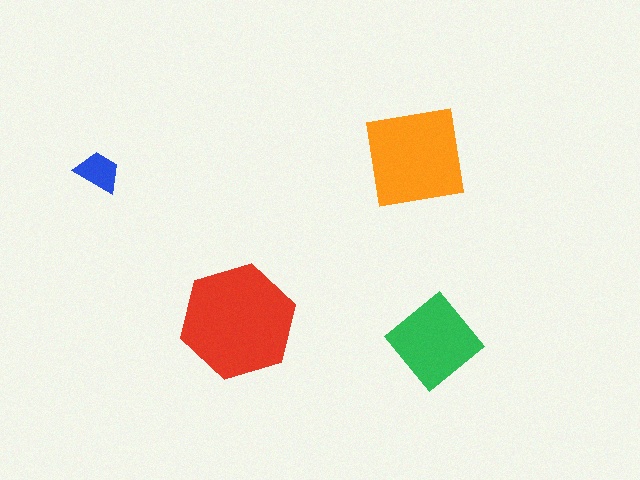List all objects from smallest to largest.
The blue trapezoid, the green diamond, the orange square, the red hexagon.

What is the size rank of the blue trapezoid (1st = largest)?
4th.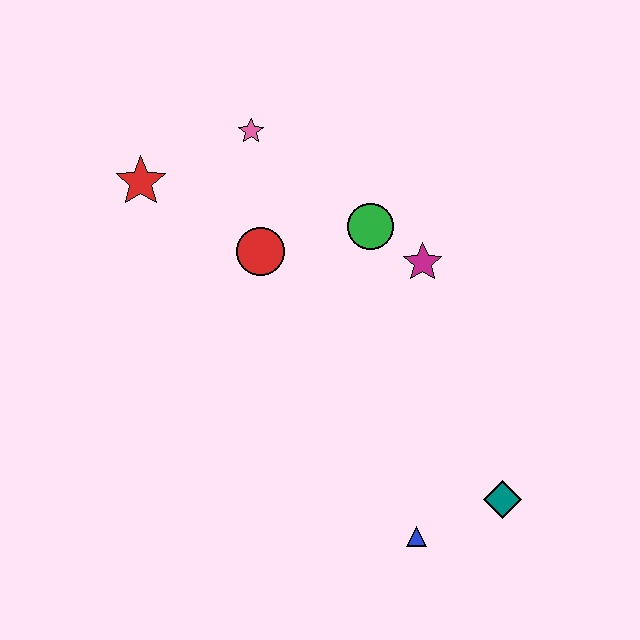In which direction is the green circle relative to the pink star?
The green circle is to the right of the pink star.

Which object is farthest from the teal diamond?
The red star is farthest from the teal diamond.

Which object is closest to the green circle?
The magenta star is closest to the green circle.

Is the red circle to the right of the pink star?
Yes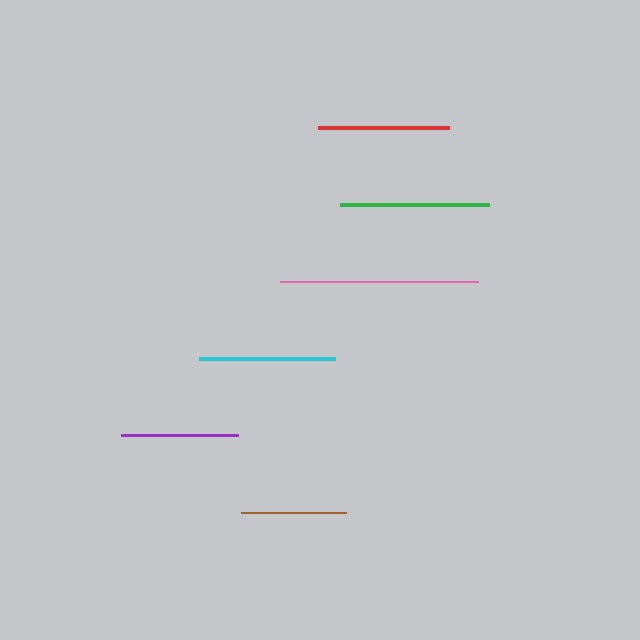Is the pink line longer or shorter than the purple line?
The pink line is longer than the purple line.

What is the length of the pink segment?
The pink segment is approximately 198 pixels long.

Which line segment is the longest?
The pink line is the longest at approximately 198 pixels.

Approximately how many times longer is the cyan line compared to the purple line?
The cyan line is approximately 1.2 times the length of the purple line.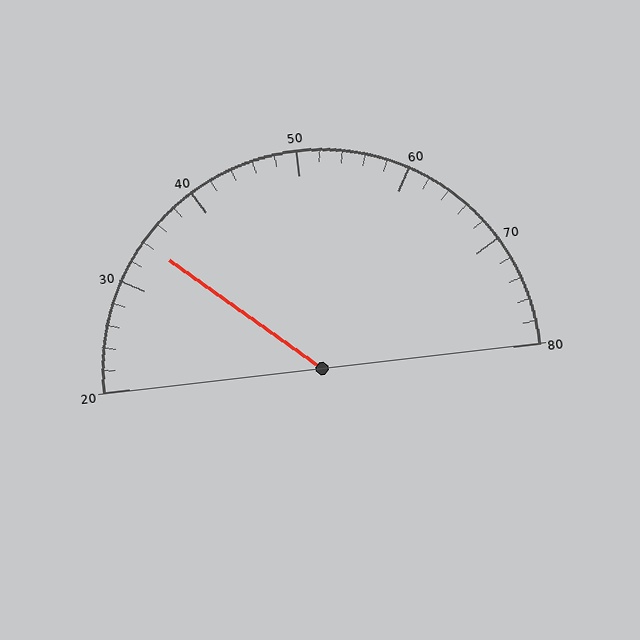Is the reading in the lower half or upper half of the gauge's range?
The reading is in the lower half of the range (20 to 80).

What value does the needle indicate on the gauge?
The needle indicates approximately 34.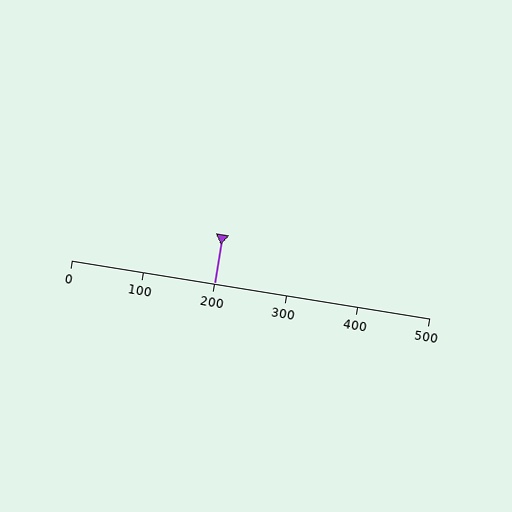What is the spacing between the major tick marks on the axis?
The major ticks are spaced 100 apart.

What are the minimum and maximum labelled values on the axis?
The axis runs from 0 to 500.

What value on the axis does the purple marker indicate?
The marker indicates approximately 200.